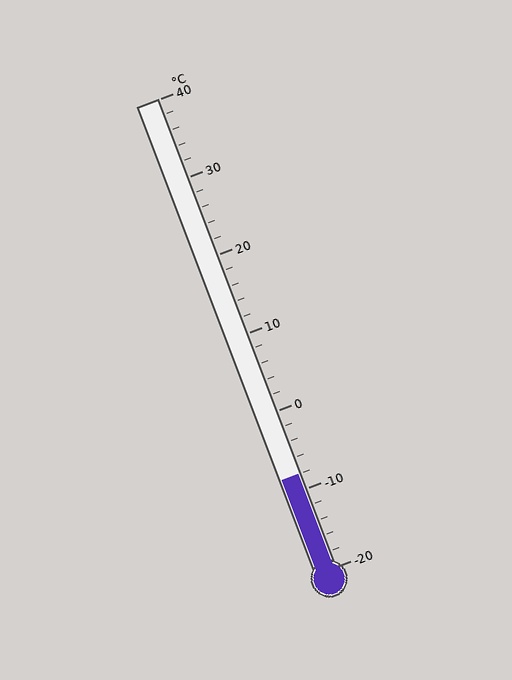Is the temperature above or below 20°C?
The temperature is below 20°C.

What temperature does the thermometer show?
The thermometer shows approximately -8°C.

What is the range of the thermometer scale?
The thermometer scale ranges from -20°C to 40°C.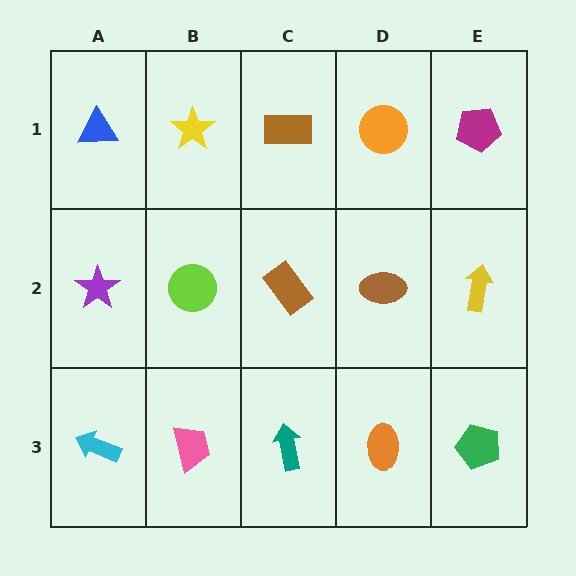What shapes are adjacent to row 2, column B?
A yellow star (row 1, column B), a pink trapezoid (row 3, column B), a purple star (row 2, column A), a brown rectangle (row 2, column C).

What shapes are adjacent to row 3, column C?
A brown rectangle (row 2, column C), a pink trapezoid (row 3, column B), an orange ellipse (row 3, column D).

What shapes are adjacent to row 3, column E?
A yellow arrow (row 2, column E), an orange ellipse (row 3, column D).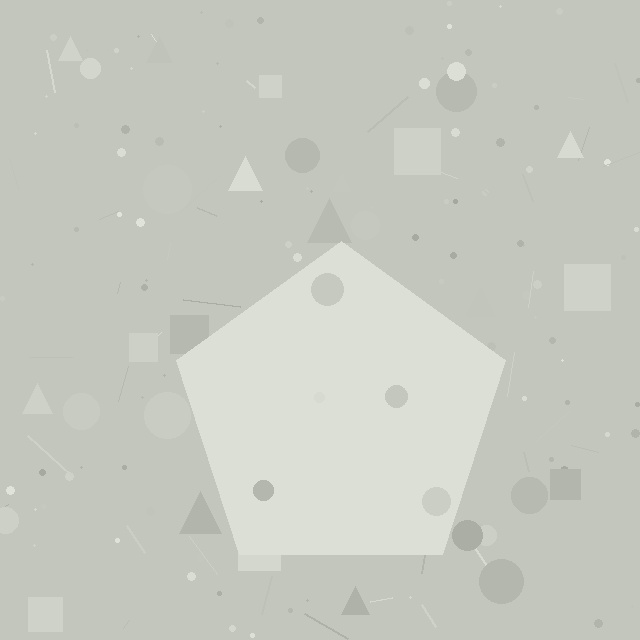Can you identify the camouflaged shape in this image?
The camouflaged shape is a pentagon.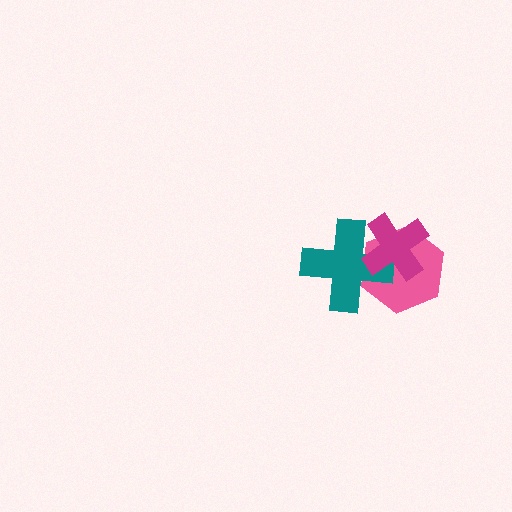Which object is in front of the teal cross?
The magenta cross is in front of the teal cross.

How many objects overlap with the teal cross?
2 objects overlap with the teal cross.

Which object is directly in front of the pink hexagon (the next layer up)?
The teal cross is directly in front of the pink hexagon.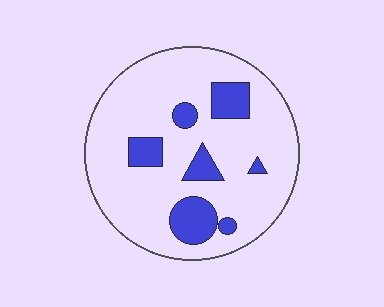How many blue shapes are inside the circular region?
7.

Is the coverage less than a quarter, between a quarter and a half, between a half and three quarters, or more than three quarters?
Less than a quarter.